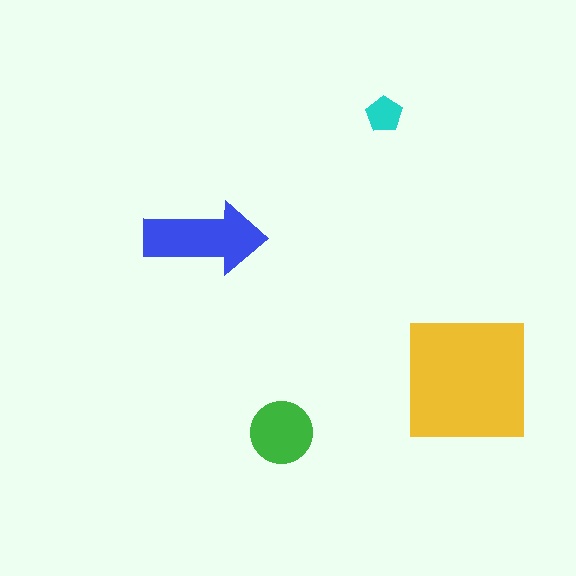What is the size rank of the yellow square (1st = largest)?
1st.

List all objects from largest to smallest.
The yellow square, the blue arrow, the green circle, the cyan pentagon.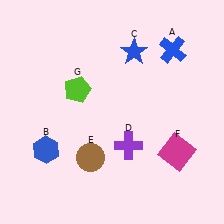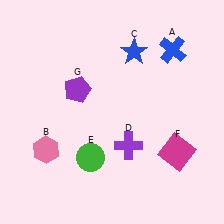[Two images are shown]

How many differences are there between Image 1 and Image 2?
There are 3 differences between the two images.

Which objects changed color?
B changed from blue to pink. E changed from brown to green. G changed from lime to purple.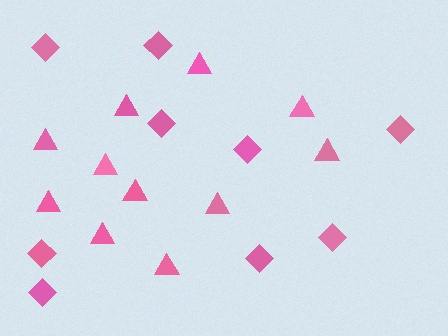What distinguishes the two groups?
There are 2 groups: one group of triangles (11) and one group of diamonds (9).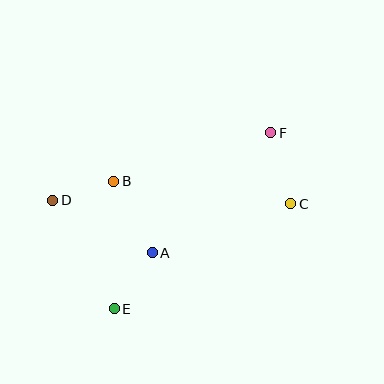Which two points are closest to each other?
Points B and D are closest to each other.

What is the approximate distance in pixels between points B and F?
The distance between B and F is approximately 164 pixels.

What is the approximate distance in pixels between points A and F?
The distance between A and F is approximately 168 pixels.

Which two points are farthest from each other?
Points C and D are farthest from each other.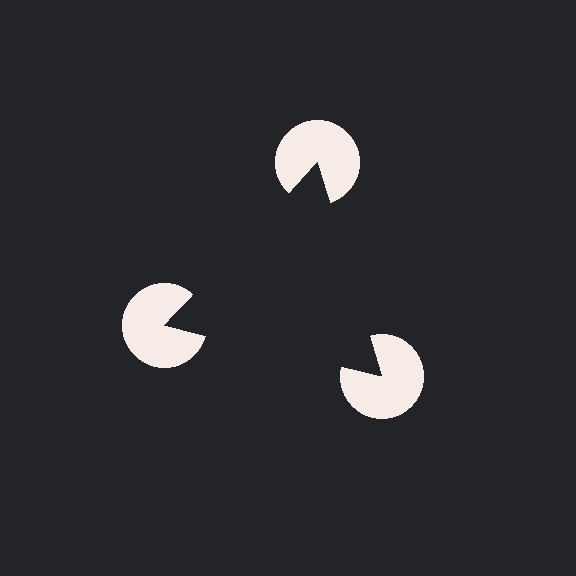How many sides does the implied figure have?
3 sides.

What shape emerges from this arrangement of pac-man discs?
An illusory triangle — its edges are inferred from the aligned wedge cuts in the pac-man discs, not physically drawn.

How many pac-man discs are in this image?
There are 3 — one at each vertex of the illusory triangle.